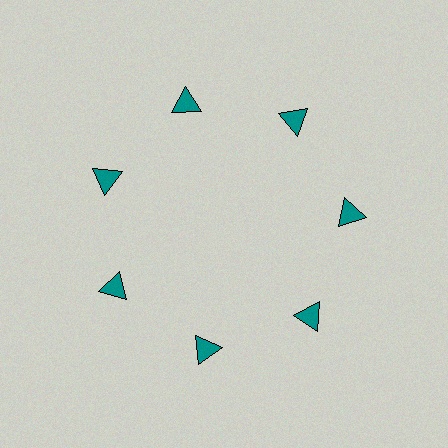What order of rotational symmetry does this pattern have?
This pattern has 7-fold rotational symmetry.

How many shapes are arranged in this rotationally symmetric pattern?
There are 7 shapes, arranged in 7 groups of 1.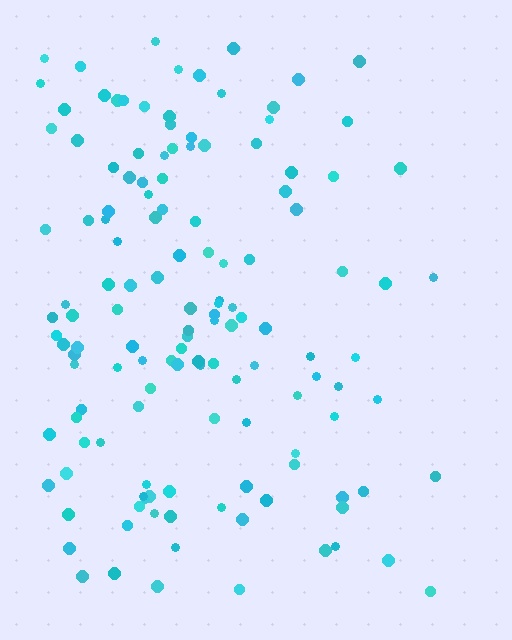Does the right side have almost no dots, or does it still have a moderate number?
Still a moderate number, just noticeably fewer than the left.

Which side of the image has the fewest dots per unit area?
The right.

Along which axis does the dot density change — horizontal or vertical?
Horizontal.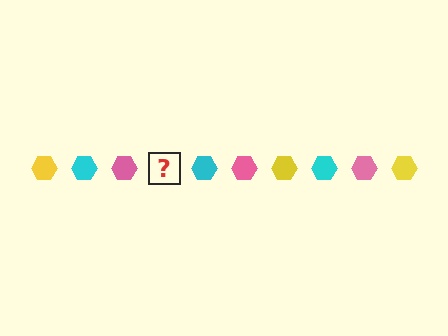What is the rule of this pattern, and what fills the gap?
The rule is that the pattern cycles through yellow, cyan, pink hexagons. The gap should be filled with a yellow hexagon.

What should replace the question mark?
The question mark should be replaced with a yellow hexagon.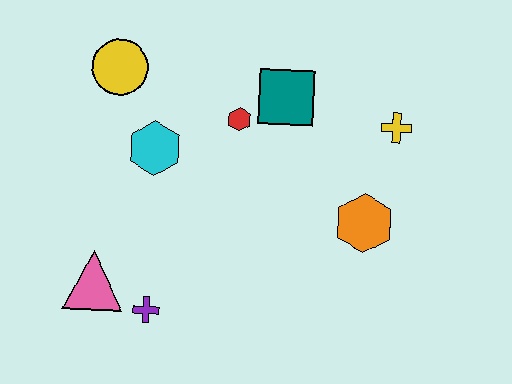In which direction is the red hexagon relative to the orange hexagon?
The red hexagon is to the left of the orange hexagon.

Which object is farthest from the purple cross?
The yellow cross is farthest from the purple cross.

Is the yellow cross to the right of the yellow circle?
Yes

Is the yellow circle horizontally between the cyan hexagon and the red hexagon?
No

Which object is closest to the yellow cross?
The orange hexagon is closest to the yellow cross.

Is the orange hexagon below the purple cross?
No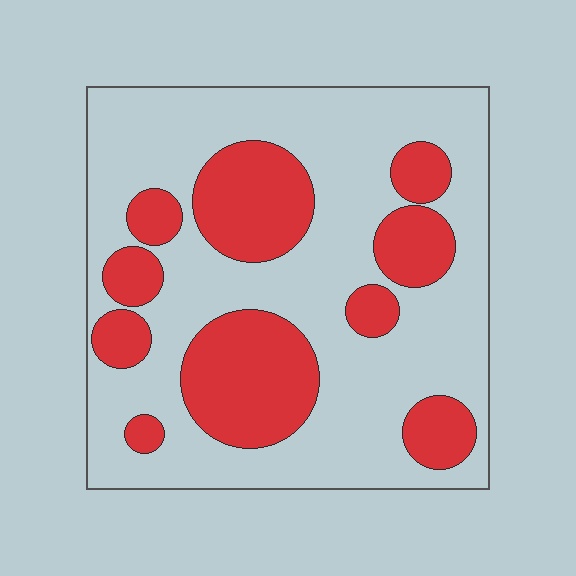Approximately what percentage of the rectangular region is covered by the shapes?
Approximately 30%.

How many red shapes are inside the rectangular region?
10.